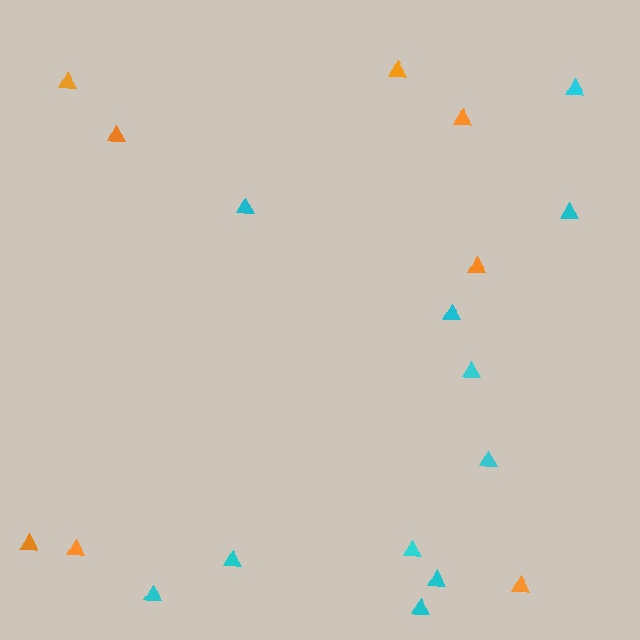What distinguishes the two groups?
There are 2 groups: one group of cyan triangles (11) and one group of orange triangles (8).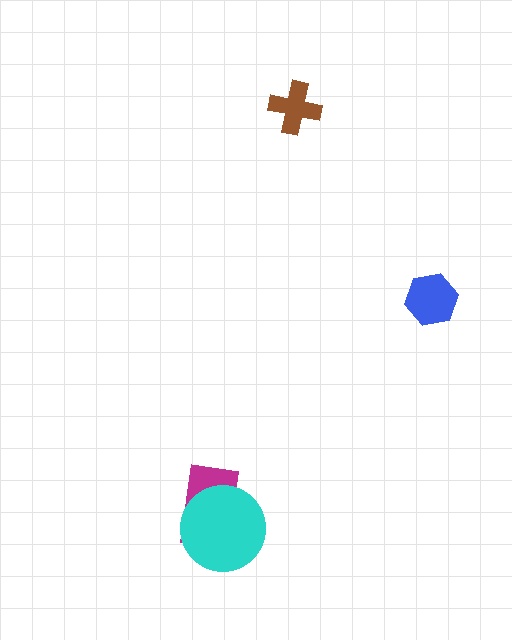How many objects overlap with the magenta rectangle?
1 object overlaps with the magenta rectangle.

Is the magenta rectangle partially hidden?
Yes, it is partially covered by another shape.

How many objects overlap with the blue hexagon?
0 objects overlap with the blue hexagon.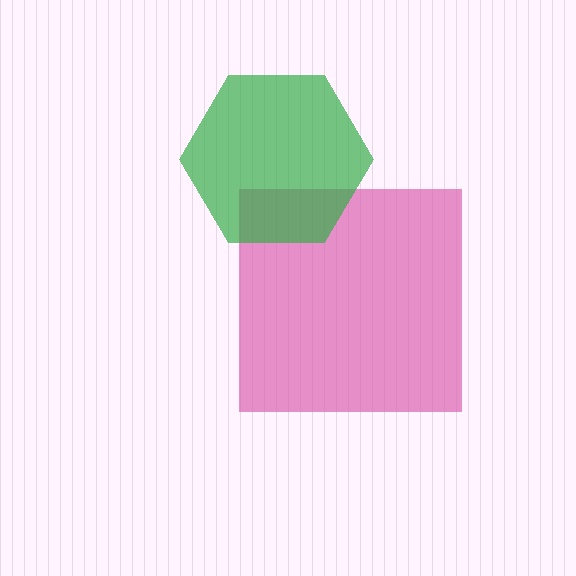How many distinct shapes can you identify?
There are 2 distinct shapes: a pink square, a green hexagon.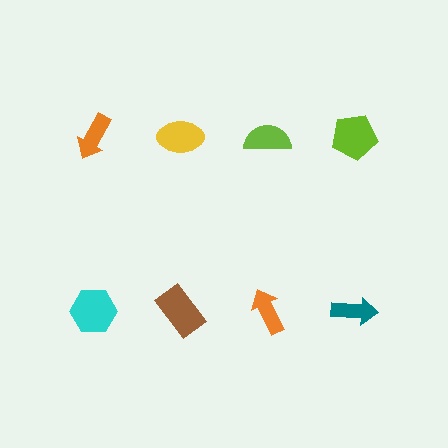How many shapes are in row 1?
4 shapes.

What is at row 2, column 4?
A teal arrow.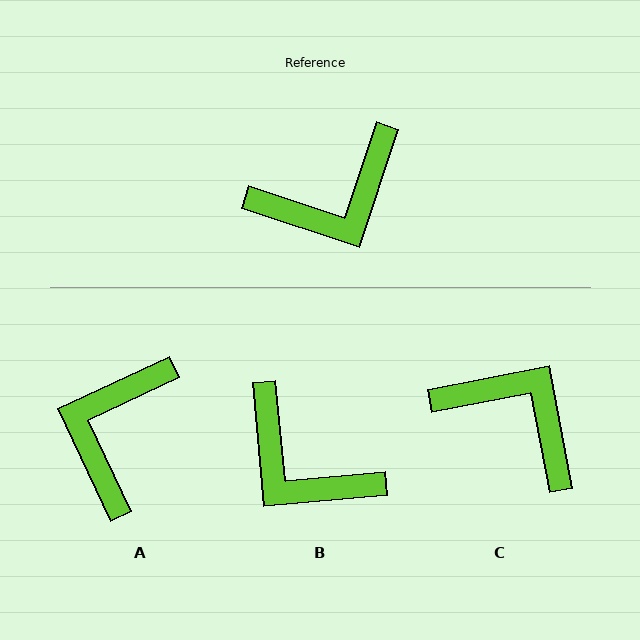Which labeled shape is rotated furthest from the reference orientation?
A, about 136 degrees away.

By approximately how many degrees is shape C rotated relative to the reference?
Approximately 119 degrees counter-clockwise.